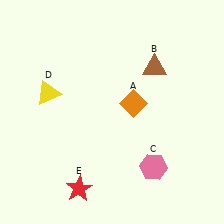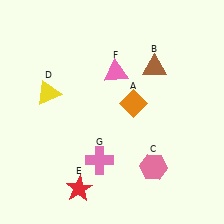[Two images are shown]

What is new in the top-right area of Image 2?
A pink triangle (F) was added in the top-right area of Image 2.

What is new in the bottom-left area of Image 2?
A pink cross (G) was added in the bottom-left area of Image 2.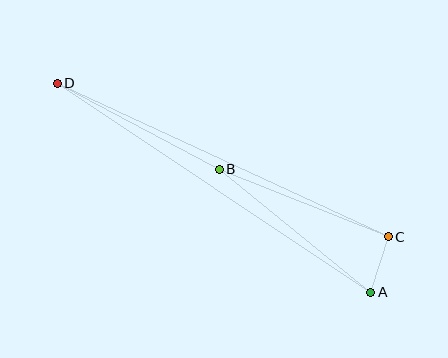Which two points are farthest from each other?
Points A and D are farthest from each other.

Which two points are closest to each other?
Points A and C are closest to each other.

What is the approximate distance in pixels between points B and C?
The distance between B and C is approximately 182 pixels.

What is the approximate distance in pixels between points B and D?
The distance between B and D is approximately 183 pixels.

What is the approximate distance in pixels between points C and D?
The distance between C and D is approximately 365 pixels.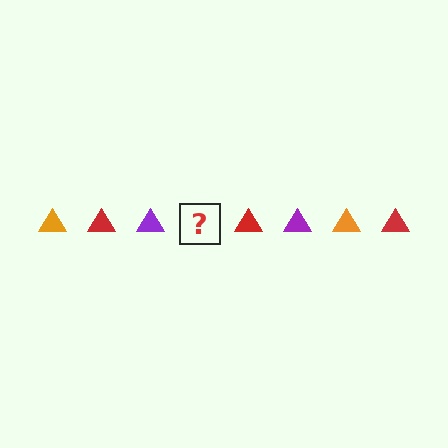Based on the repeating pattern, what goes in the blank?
The blank should be an orange triangle.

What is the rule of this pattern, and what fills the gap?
The rule is that the pattern cycles through orange, red, purple triangles. The gap should be filled with an orange triangle.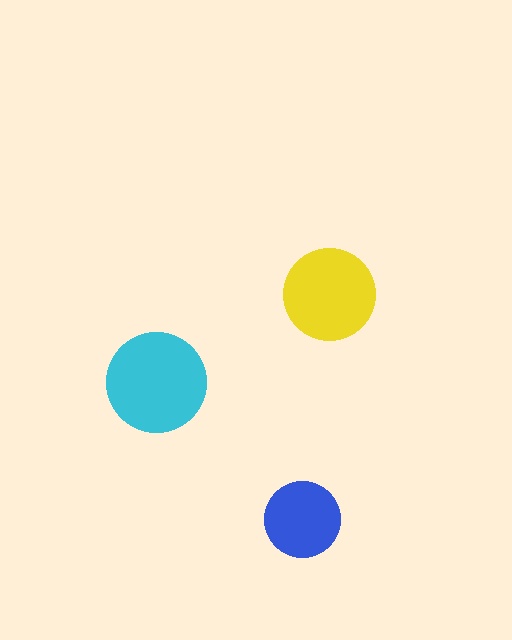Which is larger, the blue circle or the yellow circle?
The yellow one.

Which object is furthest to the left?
The cyan circle is leftmost.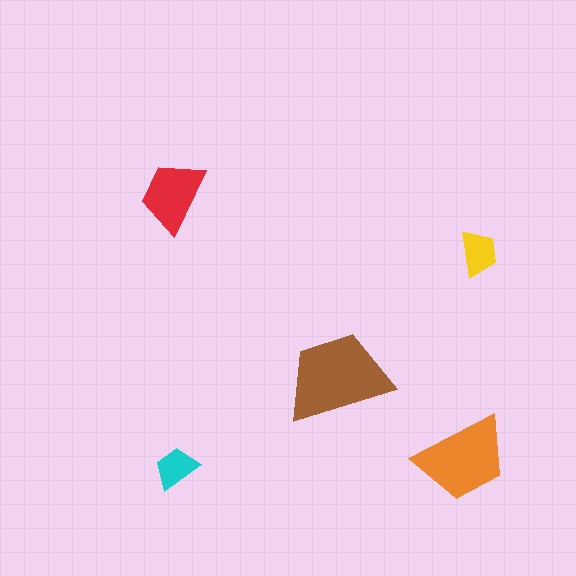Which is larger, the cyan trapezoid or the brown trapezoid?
The brown one.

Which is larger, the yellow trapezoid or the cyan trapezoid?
The yellow one.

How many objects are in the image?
There are 5 objects in the image.